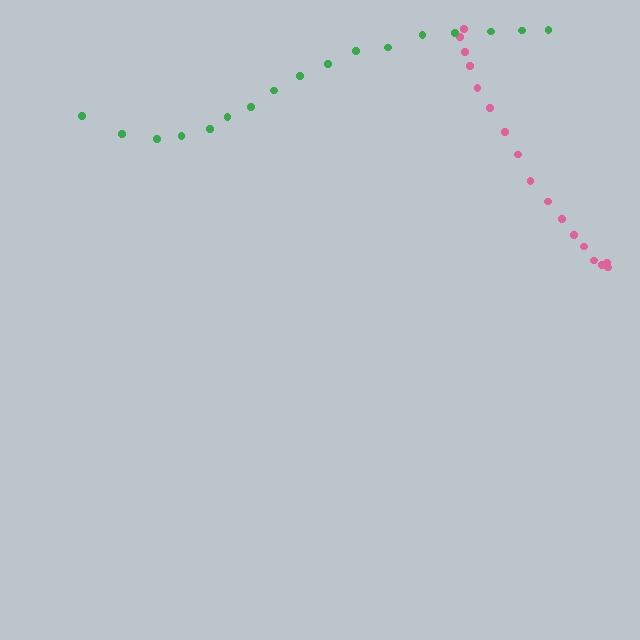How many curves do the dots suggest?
There are 2 distinct paths.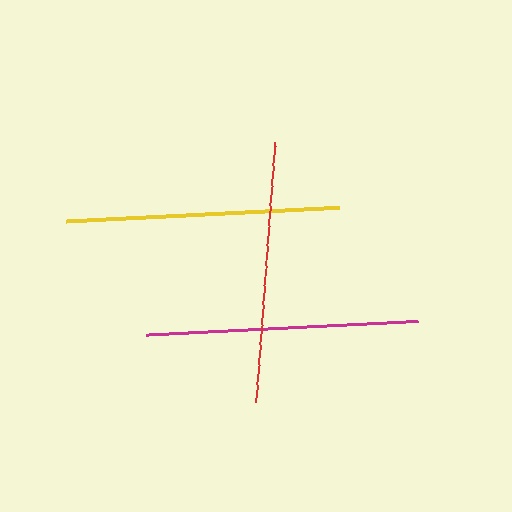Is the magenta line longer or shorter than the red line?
The magenta line is longer than the red line.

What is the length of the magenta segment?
The magenta segment is approximately 272 pixels long.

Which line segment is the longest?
The yellow line is the longest at approximately 273 pixels.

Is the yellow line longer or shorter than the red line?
The yellow line is longer than the red line.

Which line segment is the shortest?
The red line is the shortest at approximately 260 pixels.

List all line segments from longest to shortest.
From longest to shortest: yellow, magenta, red.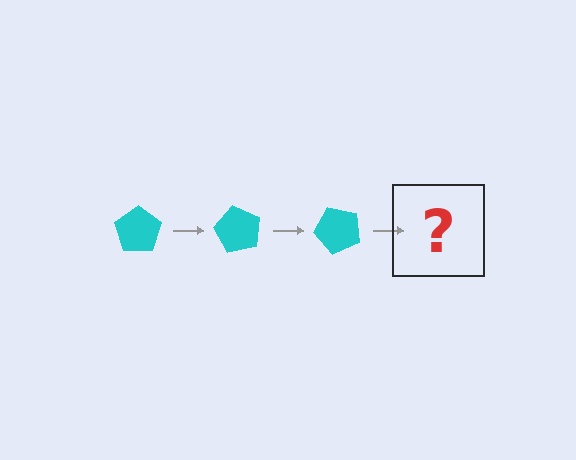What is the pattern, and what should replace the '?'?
The pattern is that the pentagon rotates 60 degrees each step. The '?' should be a cyan pentagon rotated 180 degrees.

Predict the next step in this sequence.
The next step is a cyan pentagon rotated 180 degrees.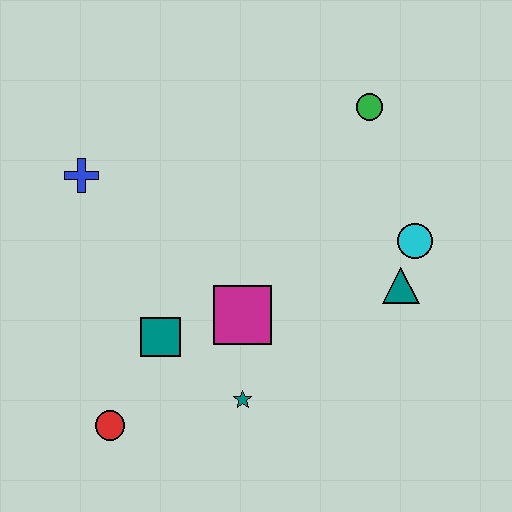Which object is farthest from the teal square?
The green circle is farthest from the teal square.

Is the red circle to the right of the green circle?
No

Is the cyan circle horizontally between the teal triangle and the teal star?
No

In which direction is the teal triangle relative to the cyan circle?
The teal triangle is below the cyan circle.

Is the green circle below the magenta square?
No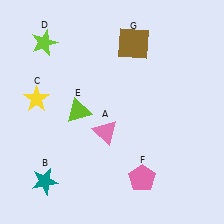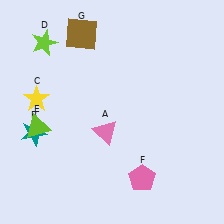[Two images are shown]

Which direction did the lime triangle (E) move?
The lime triangle (E) moved left.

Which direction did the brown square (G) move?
The brown square (G) moved left.